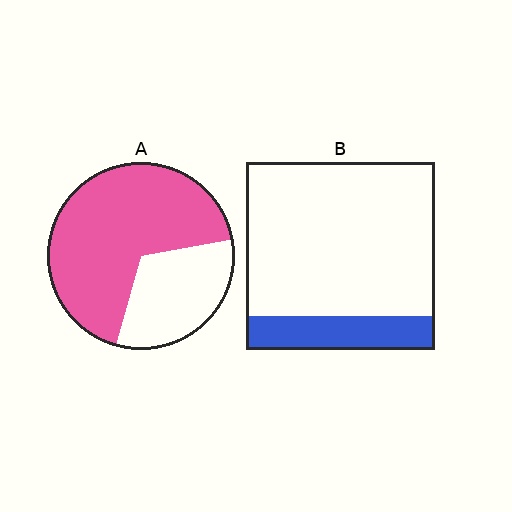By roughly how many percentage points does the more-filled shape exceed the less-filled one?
By roughly 50 percentage points (A over B).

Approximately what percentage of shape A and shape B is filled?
A is approximately 70% and B is approximately 20%.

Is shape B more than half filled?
No.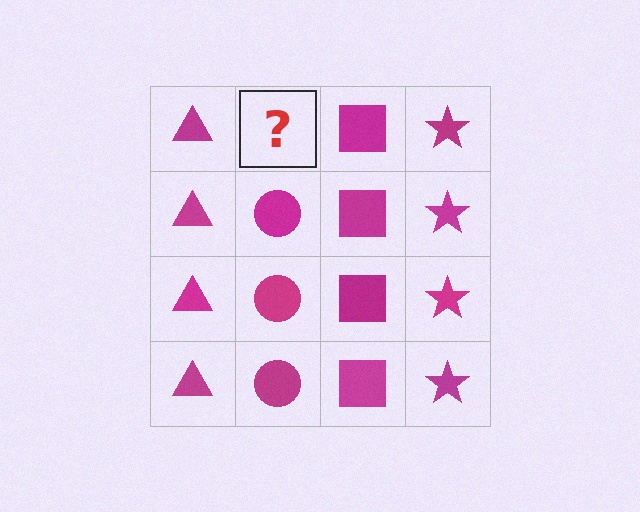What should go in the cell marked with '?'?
The missing cell should contain a magenta circle.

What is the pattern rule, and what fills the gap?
The rule is that each column has a consistent shape. The gap should be filled with a magenta circle.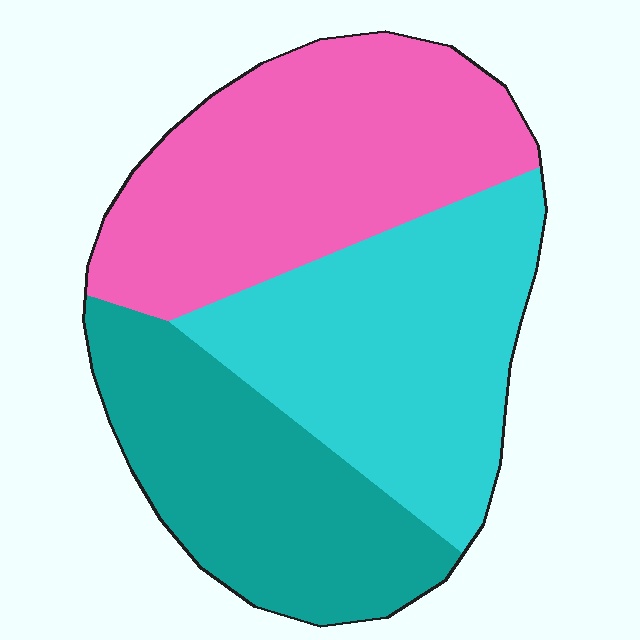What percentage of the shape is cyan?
Cyan takes up about one third (1/3) of the shape.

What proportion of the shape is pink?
Pink takes up between a third and a half of the shape.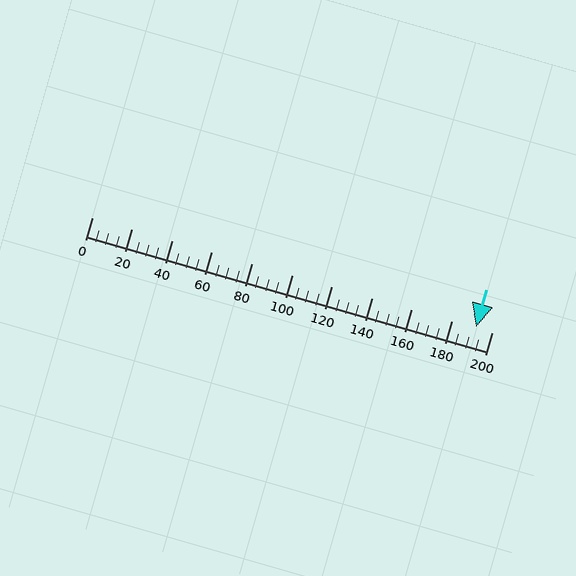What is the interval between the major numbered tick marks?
The major tick marks are spaced 20 units apart.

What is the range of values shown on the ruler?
The ruler shows values from 0 to 200.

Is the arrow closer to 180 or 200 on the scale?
The arrow is closer to 200.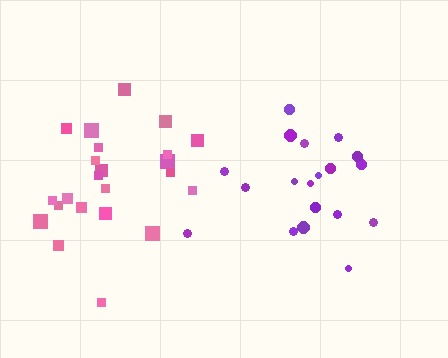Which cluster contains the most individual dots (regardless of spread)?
Pink (23).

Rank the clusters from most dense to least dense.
purple, pink.